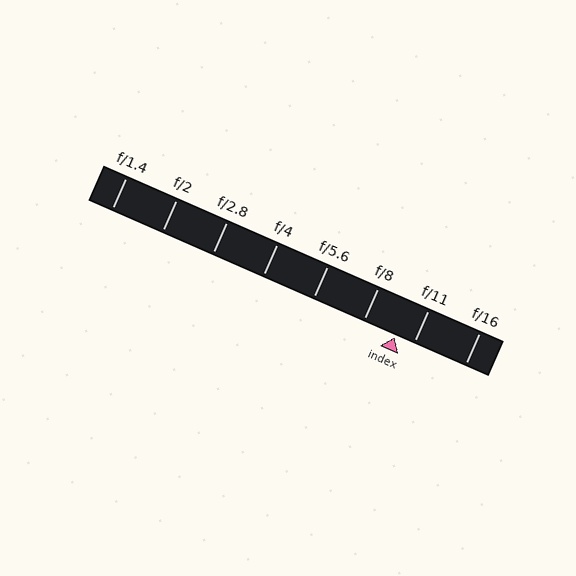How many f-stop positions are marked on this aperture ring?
There are 8 f-stop positions marked.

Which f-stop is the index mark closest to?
The index mark is closest to f/11.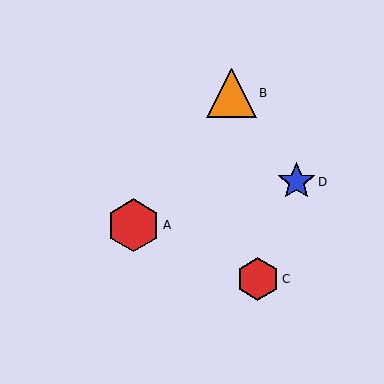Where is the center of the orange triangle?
The center of the orange triangle is at (232, 93).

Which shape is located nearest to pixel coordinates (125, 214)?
The red hexagon (labeled A) at (134, 225) is nearest to that location.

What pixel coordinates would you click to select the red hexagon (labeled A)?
Click at (134, 225) to select the red hexagon A.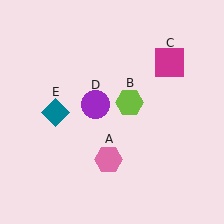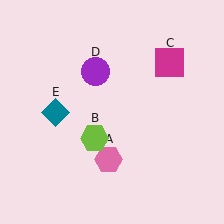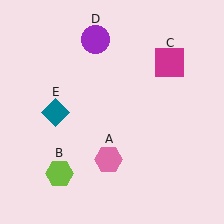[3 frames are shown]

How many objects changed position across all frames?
2 objects changed position: lime hexagon (object B), purple circle (object D).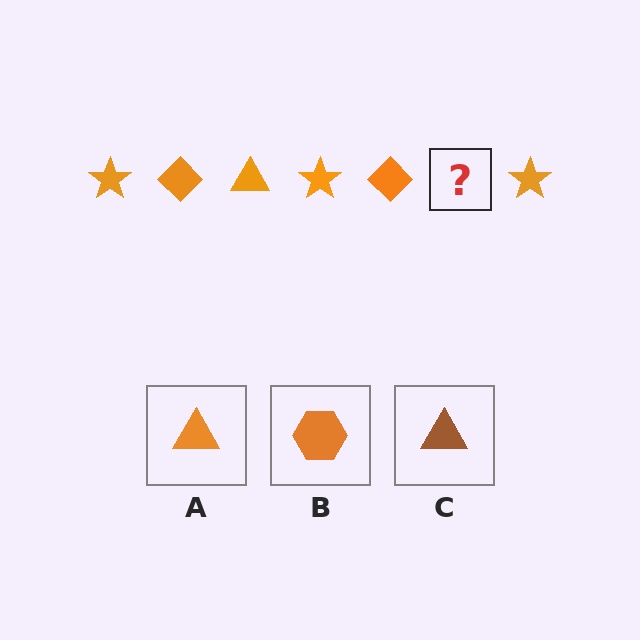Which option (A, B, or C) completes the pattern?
A.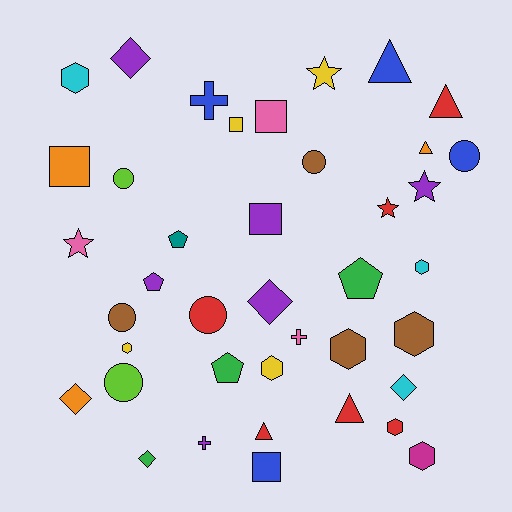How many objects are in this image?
There are 40 objects.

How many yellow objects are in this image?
There are 4 yellow objects.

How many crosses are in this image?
There are 3 crosses.